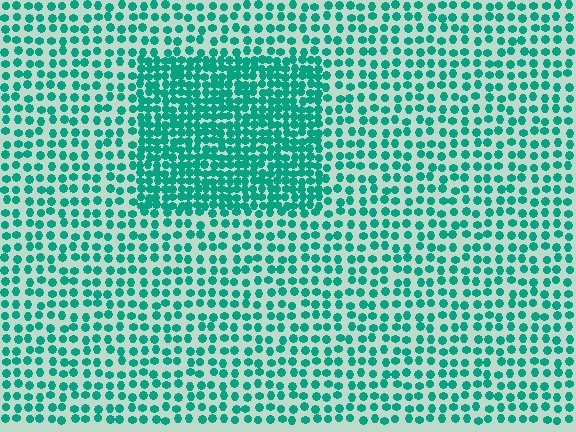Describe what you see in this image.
The image contains small teal elements arranged at two different densities. A rectangle-shaped region is visible where the elements are more densely packed than the surrounding area.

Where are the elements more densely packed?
The elements are more densely packed inside the rectangle boundary.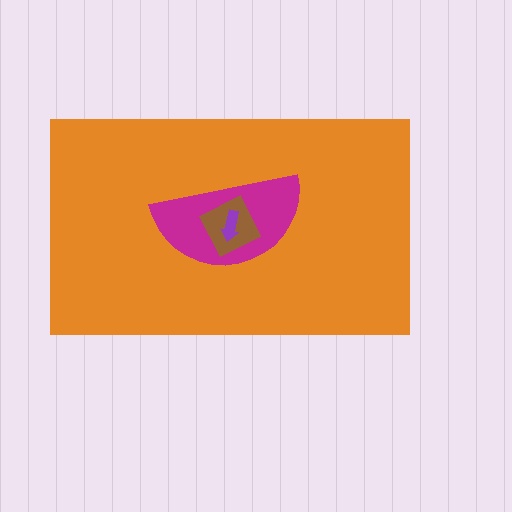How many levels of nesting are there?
4.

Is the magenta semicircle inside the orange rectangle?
Yes.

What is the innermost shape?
The purple arrow.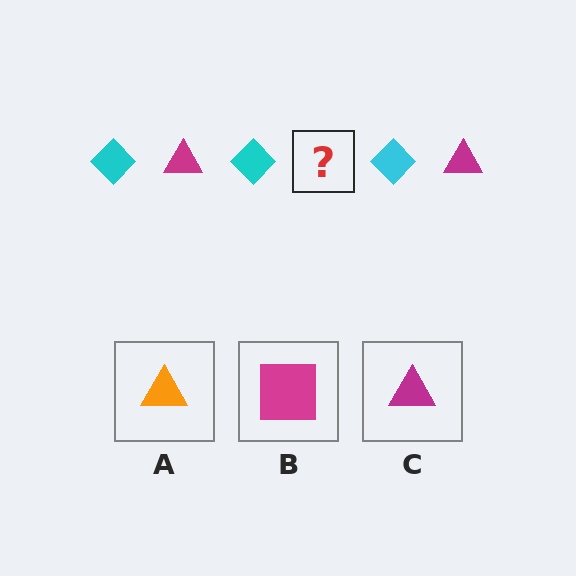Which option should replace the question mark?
Option C.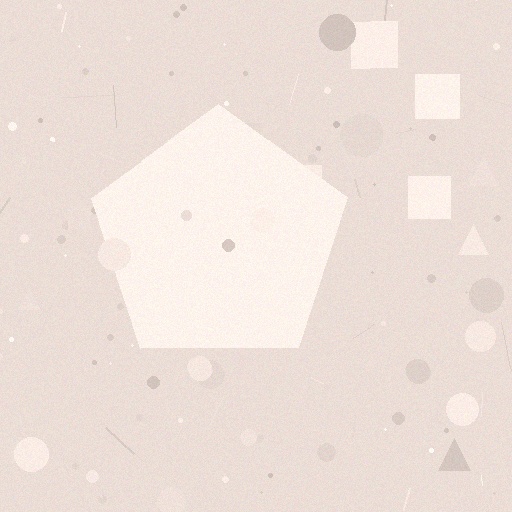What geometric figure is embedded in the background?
A pentagon is embedded in the background.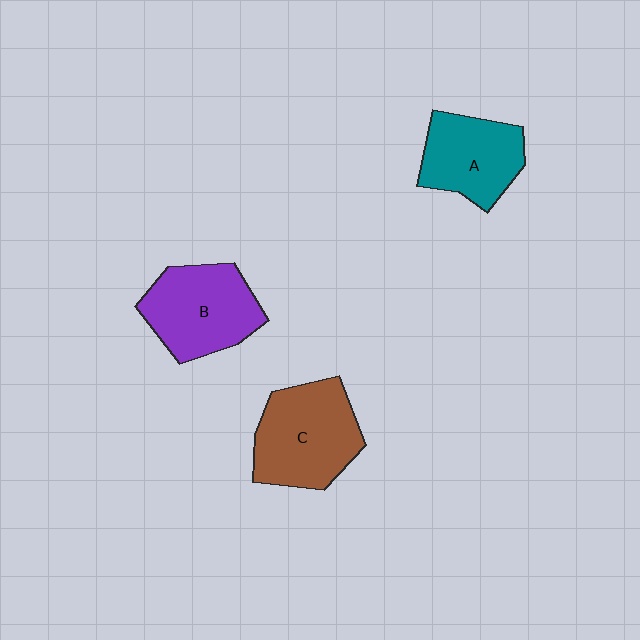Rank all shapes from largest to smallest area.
From largest to smallest: C (brown), B (purple), A (teal).